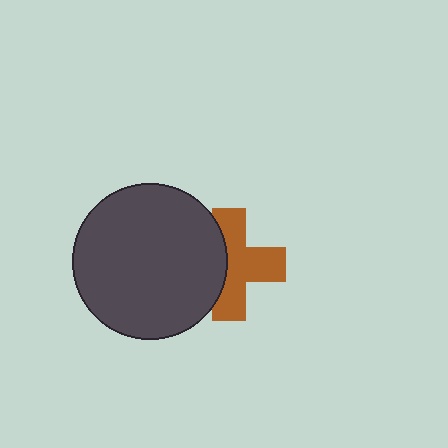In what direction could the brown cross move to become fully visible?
The brown cross could move right. That would shift it out from behind the dark gray circle entirely.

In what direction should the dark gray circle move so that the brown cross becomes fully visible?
The dark gray circle should move left. That is the shortest direction to clear the overlap and leave the brown cross fully visible.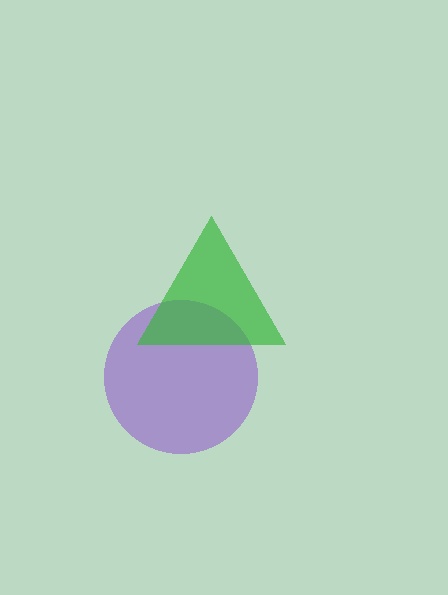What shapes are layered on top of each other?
The layered shapes are: a purple circle, a green triangle.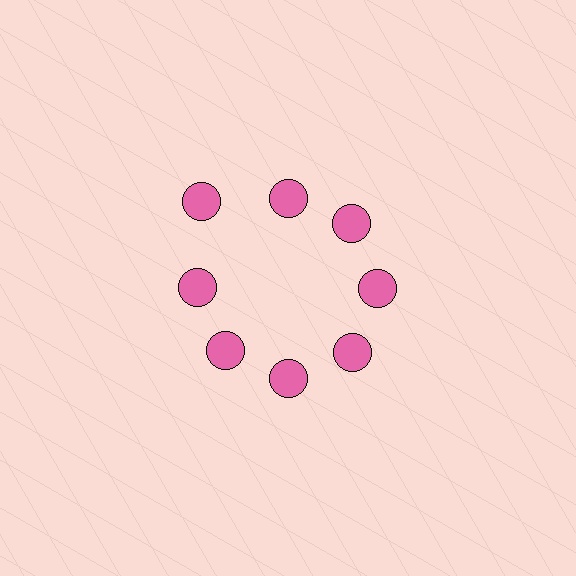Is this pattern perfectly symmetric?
No. The 8 pink circles are arranged in a ring, but one element near the 10 o'clock position is pushed outward from the center, breaking the 8-fold rotational symmetry.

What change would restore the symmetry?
The symmetry would be restored by moving it inward, back onto the ring so that all 8 circles sit at equal angles and equal distance from the center.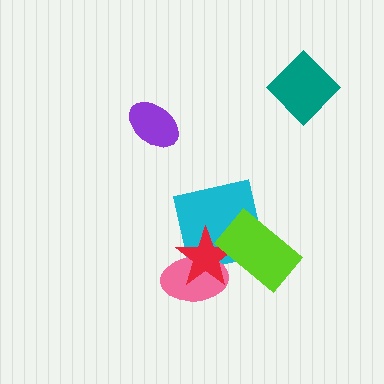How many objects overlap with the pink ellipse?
2 objects overlap with the pink ellipse.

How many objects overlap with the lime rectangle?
2 objects overlap with the lime rectangle.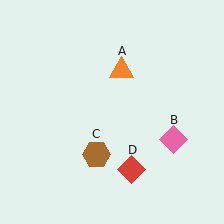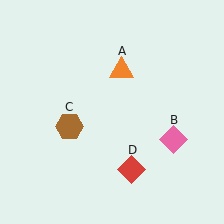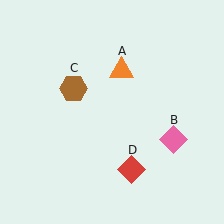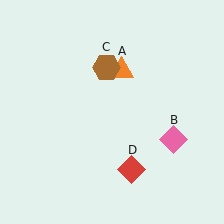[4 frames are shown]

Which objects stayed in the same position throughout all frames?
Orange triangle (object A) and pink diamond (object B) and red diamond (object D) remained stationary.